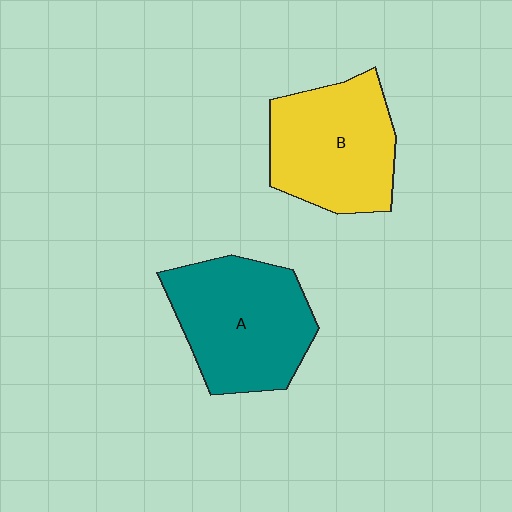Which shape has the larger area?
Shape A (teal).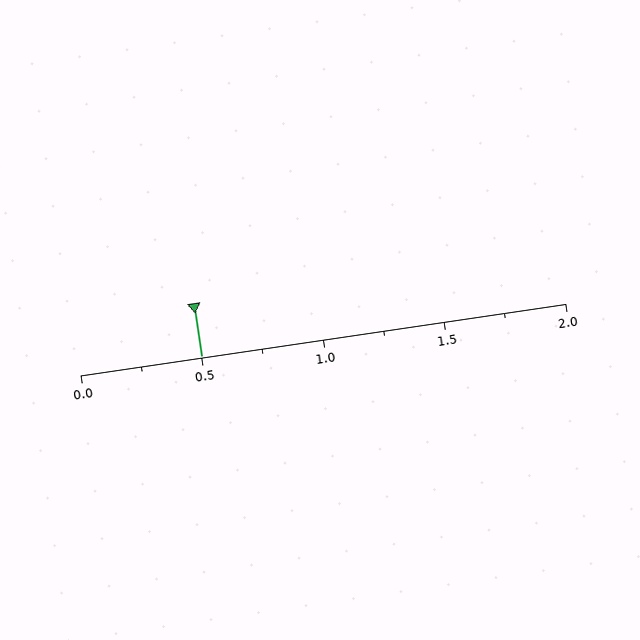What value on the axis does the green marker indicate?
The marker indicates approximately 0.5.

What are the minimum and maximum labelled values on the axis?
The axis runs from 0.0 to 2.0.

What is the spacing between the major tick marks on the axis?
The major ticks are spaced 0.5 apart.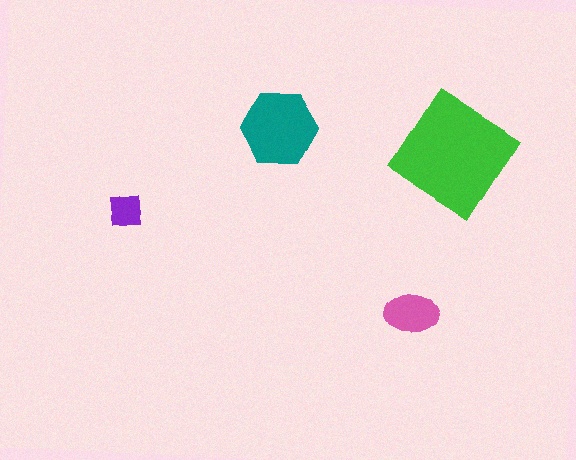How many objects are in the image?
There are 4 objects in the image.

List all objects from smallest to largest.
The purple square, the pink ellipse, the teal hexagon, the green diamond.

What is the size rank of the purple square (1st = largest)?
4th.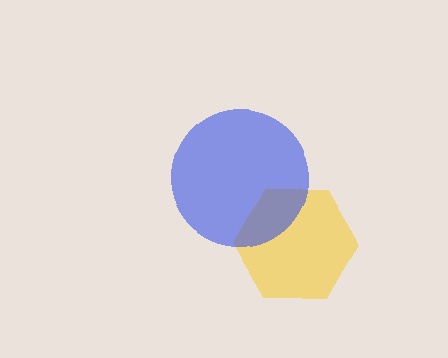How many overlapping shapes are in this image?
There are 2 overlapping shapes in the image.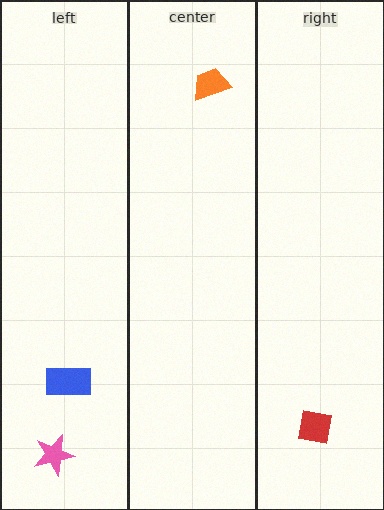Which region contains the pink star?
The left region.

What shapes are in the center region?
The orange trapezoid.